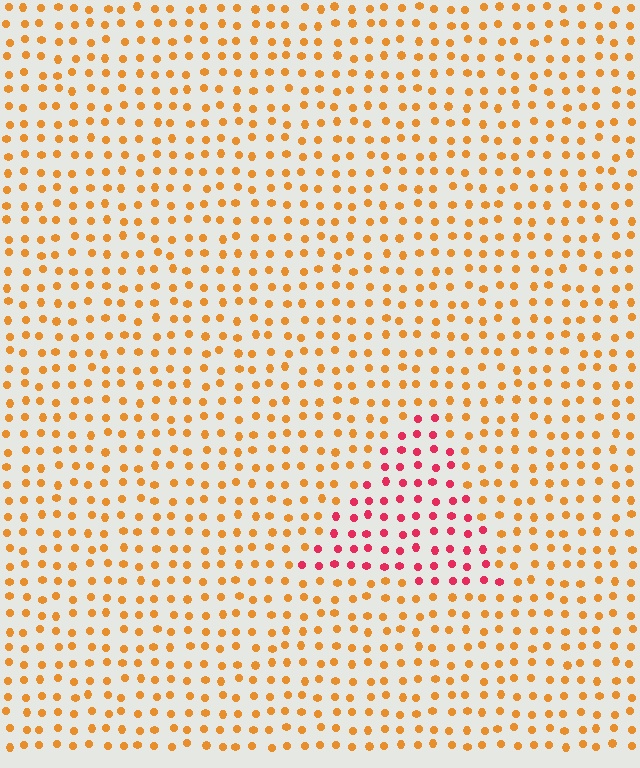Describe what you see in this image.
The image is filled with small orange elements in a uniform arrangement. A triangle-shaped region is visible where the elements are tinted to a slightly different hue, forming a subtle color boundary.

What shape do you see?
I see a triangle.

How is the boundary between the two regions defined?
The boundary is defined purely by a slight shift in hue (about 48 degrees). Spacing, size, and orientation are identical on both sides.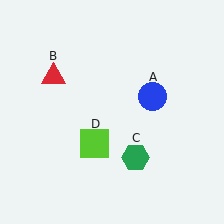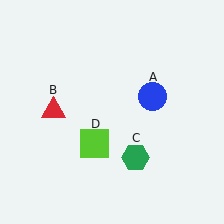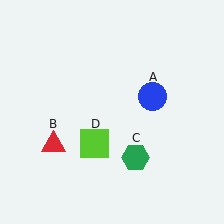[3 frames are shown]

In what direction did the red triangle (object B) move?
The red triangle (object B) moved down.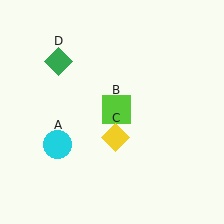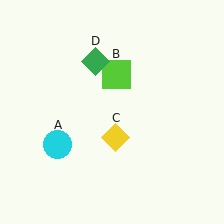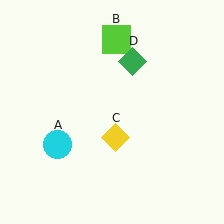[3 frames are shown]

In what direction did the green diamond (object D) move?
The green diamond (object D) moved right.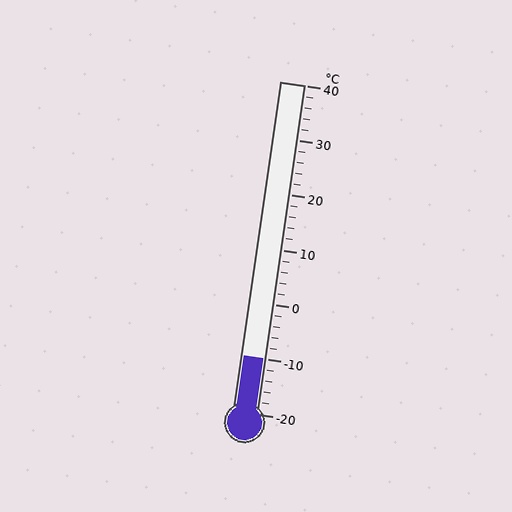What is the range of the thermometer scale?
The thermometer scale ranges from -20°C to 40°C.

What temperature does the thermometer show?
The thermometer shows approximately -10°C.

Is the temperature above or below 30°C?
The temperature is below 30°C.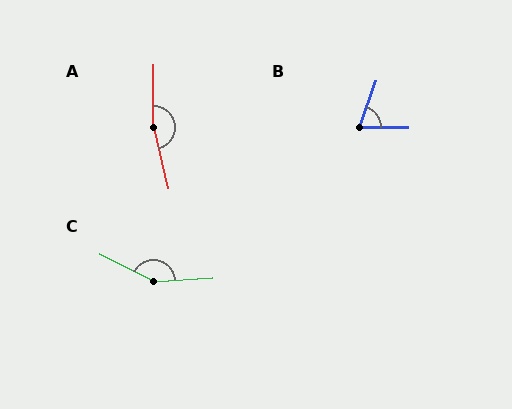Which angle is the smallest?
B, at approximately 71 degrees.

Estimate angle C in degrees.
Approximately 149 degrees.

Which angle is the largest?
A, at approximately 166 degrees.